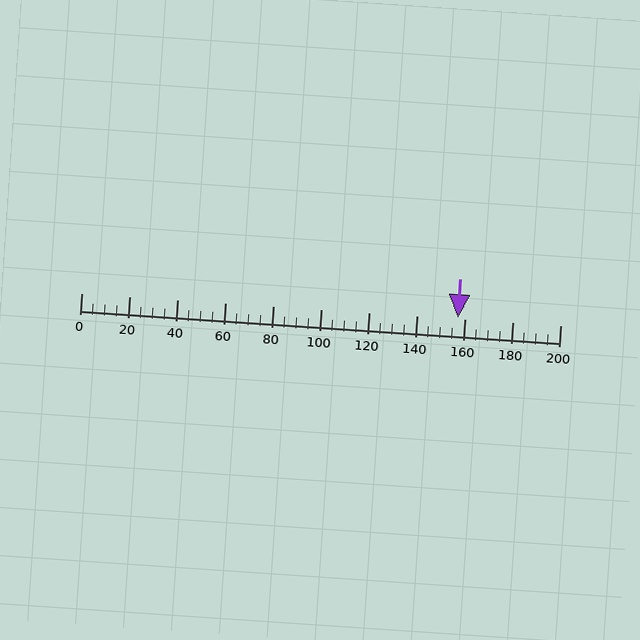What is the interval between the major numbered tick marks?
The major tick marks are spaced 20 units apart.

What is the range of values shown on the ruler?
The ruler shows values from 0 to 200.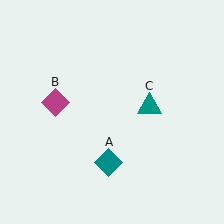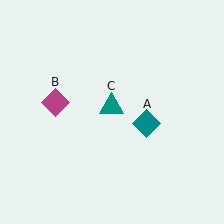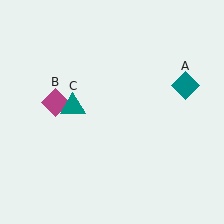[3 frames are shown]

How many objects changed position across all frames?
2 objects changed position: teal diamond (object A), teal triangle (object C).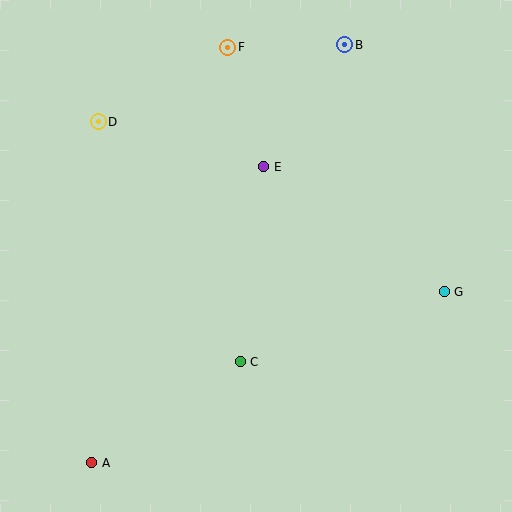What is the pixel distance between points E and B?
The distance between E and B is 147 pixels.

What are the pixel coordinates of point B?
Point B is at (345, 45).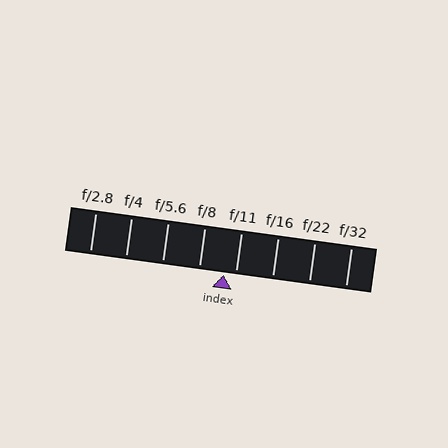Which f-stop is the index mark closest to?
The index mark is closest to f/11.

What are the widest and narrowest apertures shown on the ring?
The widest aperture shown is f/2.8 and the narrowest is f/32.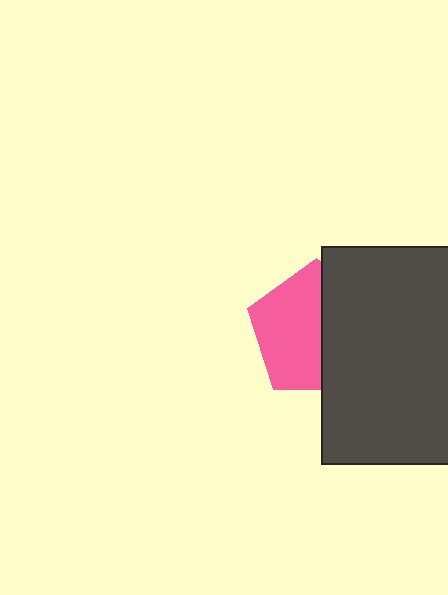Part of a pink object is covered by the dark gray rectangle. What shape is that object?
It is a pentagon.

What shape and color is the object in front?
The object in front is a dark gray rectangle.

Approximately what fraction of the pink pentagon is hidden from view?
Roughly 45% of the pink pentagon is hidden behind the dark gray rectangle.